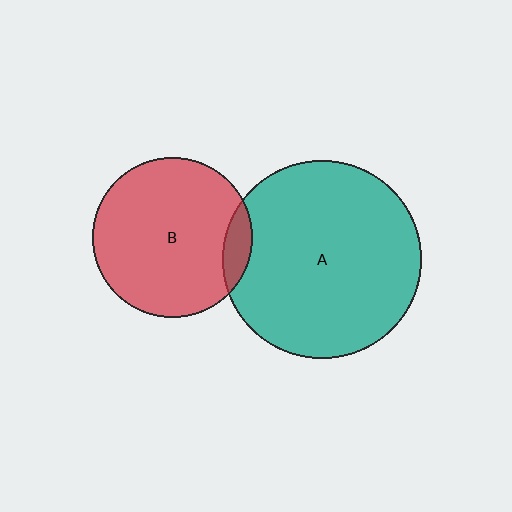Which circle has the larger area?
Circle A (teal).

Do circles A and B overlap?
Yes.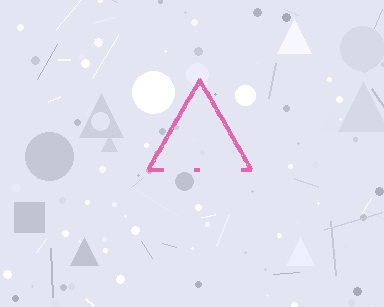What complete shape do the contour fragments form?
The contour fragments form a triangle.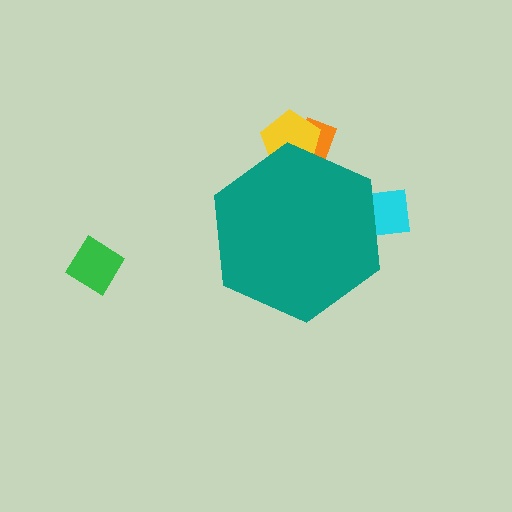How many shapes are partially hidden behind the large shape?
3 shapes are partially hidden.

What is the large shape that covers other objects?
A teal hexagon.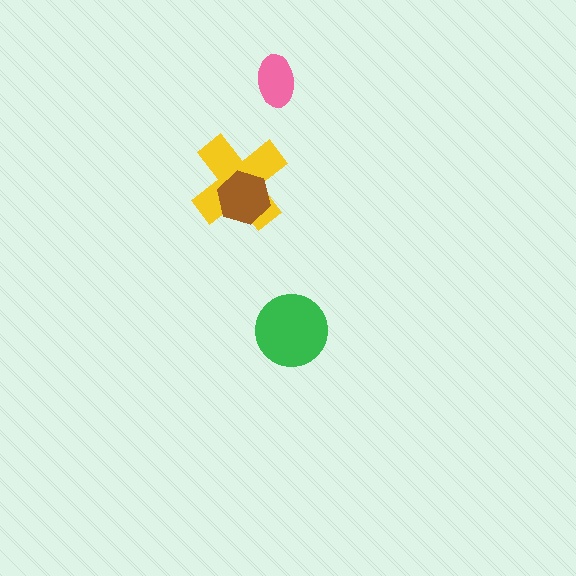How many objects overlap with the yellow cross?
1 object overlaps with the yellow cross.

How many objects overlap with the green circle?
0 objects overlap with the green circle.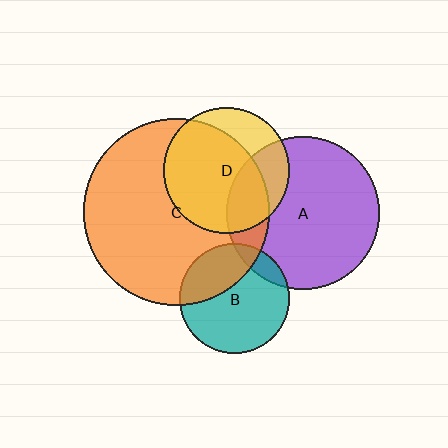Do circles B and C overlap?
Yes.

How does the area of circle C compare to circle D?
Approximately 2.2 times.